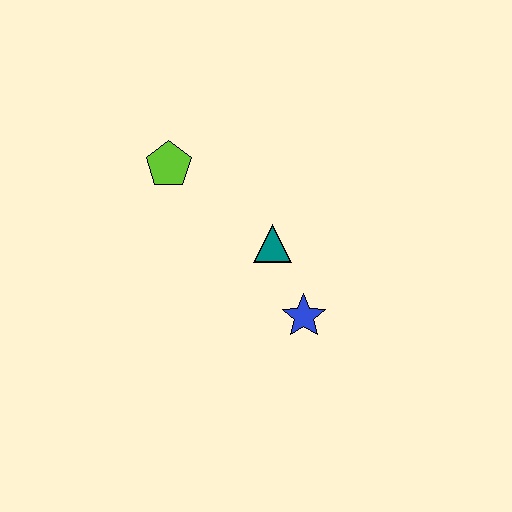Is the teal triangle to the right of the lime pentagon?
Yes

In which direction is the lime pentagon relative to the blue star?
The lime pentagon is above the blue star.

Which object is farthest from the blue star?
The lime pentagon is farthest from the blue star.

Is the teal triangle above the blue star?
Yes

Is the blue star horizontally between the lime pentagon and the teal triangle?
No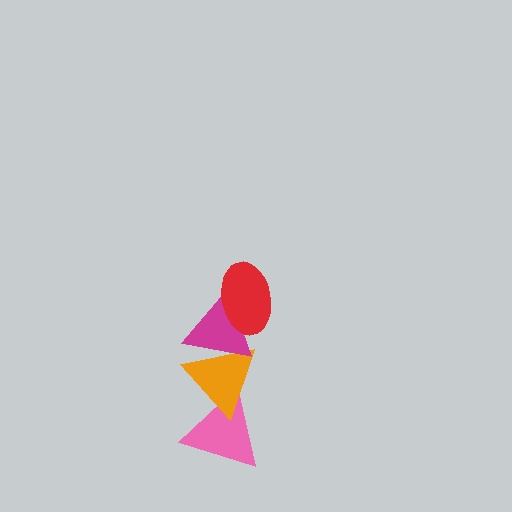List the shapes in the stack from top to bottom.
From top to bottom: the red ellipse, the magenta triangle, the orange triangle, the pink triangle.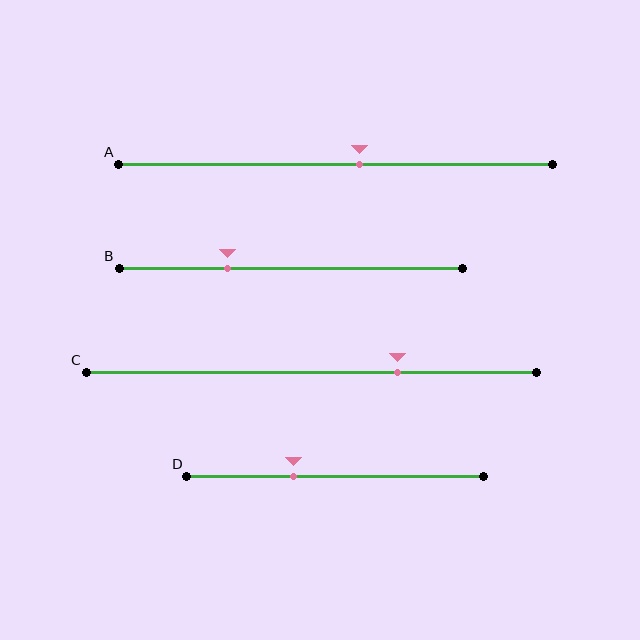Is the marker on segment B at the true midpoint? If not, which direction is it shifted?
No, the marker on segment B is shifted to the left by about 19% of the segment length.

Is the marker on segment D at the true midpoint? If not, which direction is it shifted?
No, the marker on segment D is shifted to the left by about 14% of the segment length.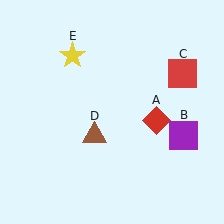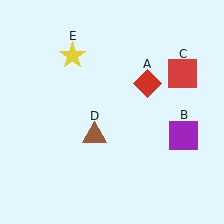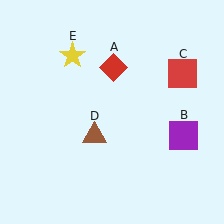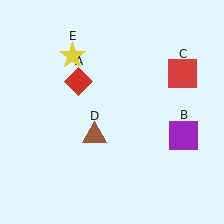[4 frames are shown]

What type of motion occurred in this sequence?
The red diamond (object A) rotated counterclockwise around the center of the scene.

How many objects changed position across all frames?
1 object changed position: red diamond (object A).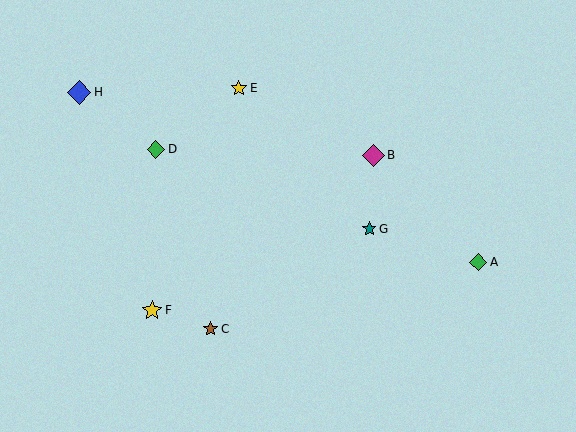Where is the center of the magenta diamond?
The center of the magenta diamond is at (373, 156).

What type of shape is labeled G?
Shape G is a teal star.